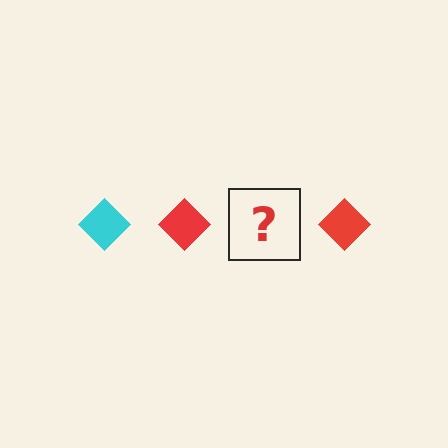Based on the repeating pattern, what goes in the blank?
The blank should be a cyan diamond.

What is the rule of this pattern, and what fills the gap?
The rule is that the pattern cycles through cyan, red diamonds. The gap should be filled with a cyan diamond.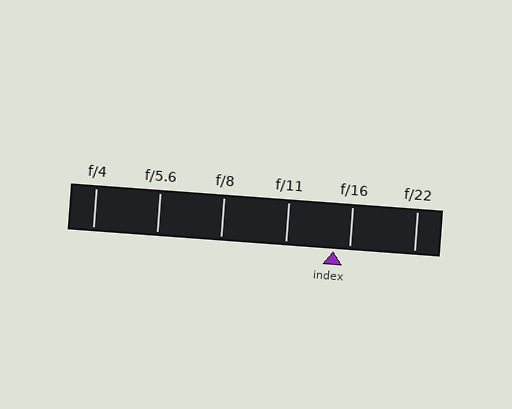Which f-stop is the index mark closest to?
The index mark is closest to f/16.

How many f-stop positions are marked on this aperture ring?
There are 6 f-stop positions marked.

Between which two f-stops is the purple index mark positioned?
The index mark is between f/11 and f/16.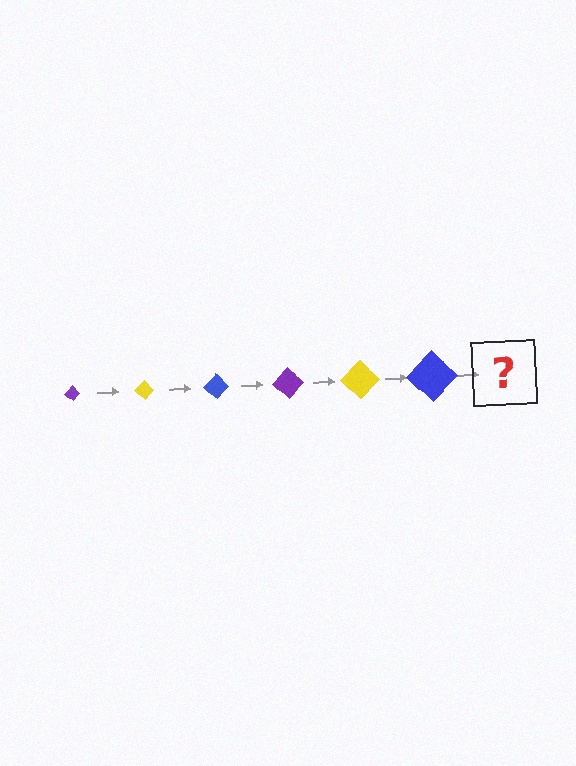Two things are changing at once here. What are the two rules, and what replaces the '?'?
The two rules are that the diamond grows larger each step and the color cycles through purple, yellow, and blue. The '?' should be a purple diamond, larger than the previous one.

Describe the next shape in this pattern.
It should be a purple diamond, larger than the previous one.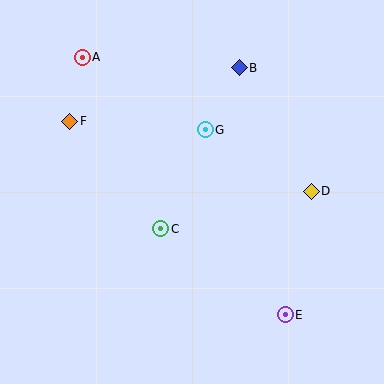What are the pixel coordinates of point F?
Point F is at (70, 121).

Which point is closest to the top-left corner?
Point A is closest to the top-left corner.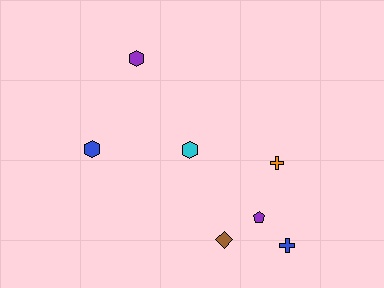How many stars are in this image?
There are no stars.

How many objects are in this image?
There are 7 objects.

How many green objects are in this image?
There are no green objects.